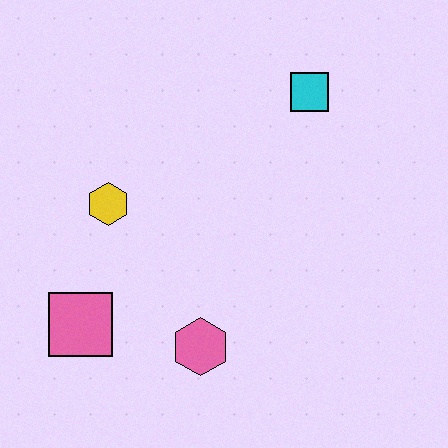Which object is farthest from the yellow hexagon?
The cyan square is farthest from the yellow hexagon.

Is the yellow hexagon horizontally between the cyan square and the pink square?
Yes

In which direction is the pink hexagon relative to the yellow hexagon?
The pink hexagon is below the yellow hexagon.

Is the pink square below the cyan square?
Yes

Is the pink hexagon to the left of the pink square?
No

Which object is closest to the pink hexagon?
The pink square is closest to the pink hexagon.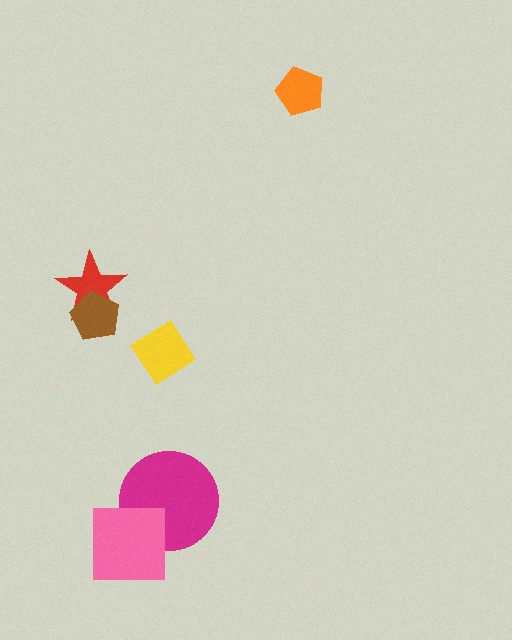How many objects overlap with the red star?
1 object overlaps with the red star.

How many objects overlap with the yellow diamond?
0 objects overlap with the yellow diamond.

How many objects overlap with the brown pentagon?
1 object overlaps with the brown pentagon.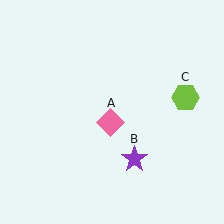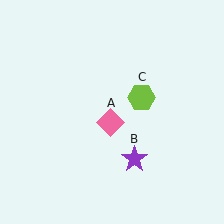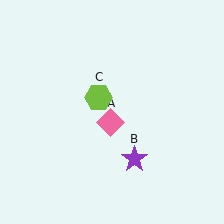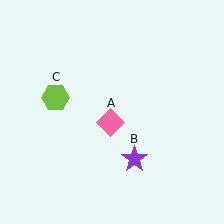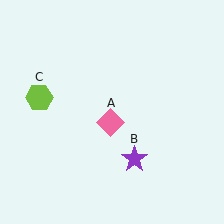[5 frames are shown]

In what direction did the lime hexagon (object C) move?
The lime hexagon (object C) moved left.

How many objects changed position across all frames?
1 object changed position: lime hexagon (object C).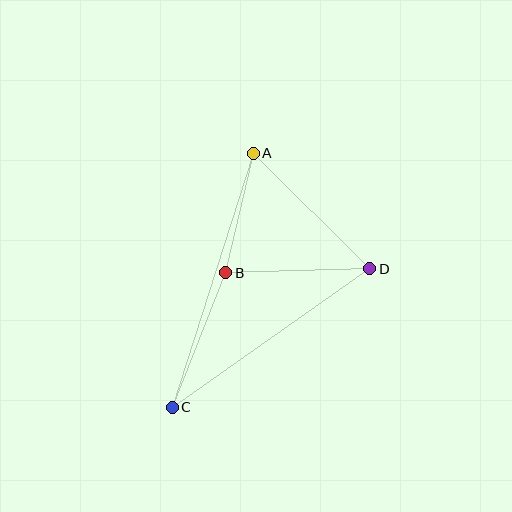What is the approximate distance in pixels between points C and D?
The distance between C and D is approximately 241 pixels.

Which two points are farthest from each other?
Points A and C are farthest from each other.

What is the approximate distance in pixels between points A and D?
The distance between A and D is approximately 164 pixels.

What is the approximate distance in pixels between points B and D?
The distance between B and D is approximately 144 pixels.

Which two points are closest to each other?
Points A and B are closest to each other.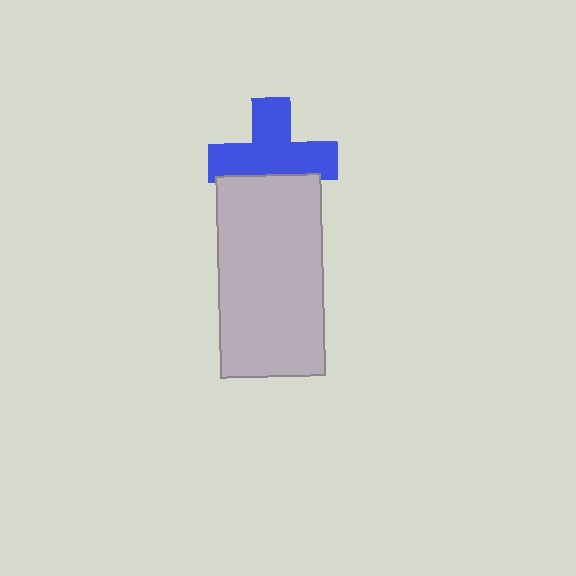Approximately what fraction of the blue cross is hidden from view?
Roughly 31% of the blue cross is hidden behind the light gray rectangle.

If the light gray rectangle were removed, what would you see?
You would see the complete blue cross.